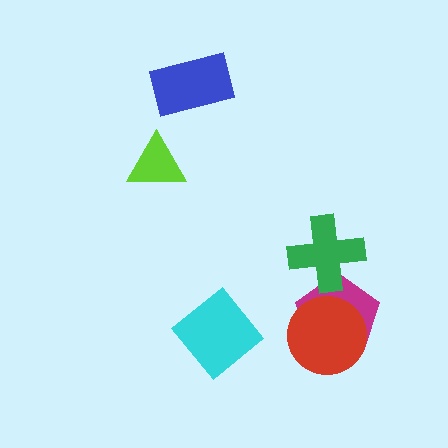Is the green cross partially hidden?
No, no other shape covers it.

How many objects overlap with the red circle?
1 object overlaps with the red circle.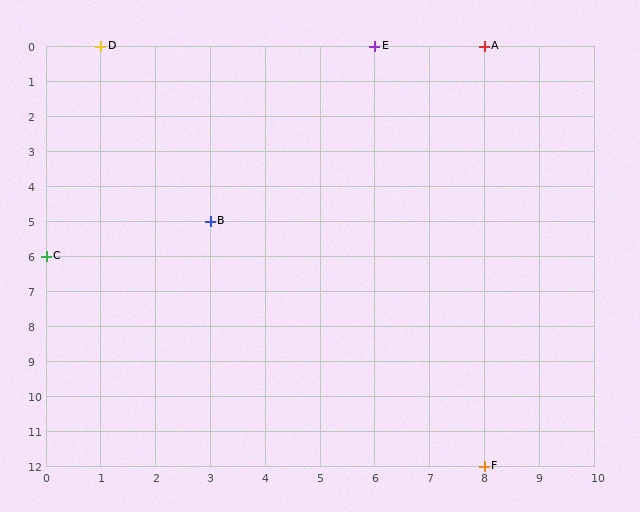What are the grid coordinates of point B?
Point B is at grid coordinates (3, 5).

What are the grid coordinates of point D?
Point D is at grid coordinates (1, 0).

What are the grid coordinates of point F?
Point F is at grid coordinates (8, 12).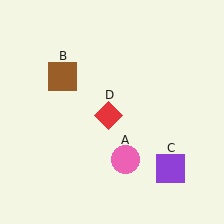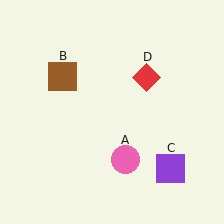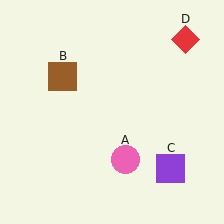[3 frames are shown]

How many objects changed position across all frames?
1 object changed position: red diamond (object D).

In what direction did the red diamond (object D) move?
The red diamond (object D) moved up and to the right.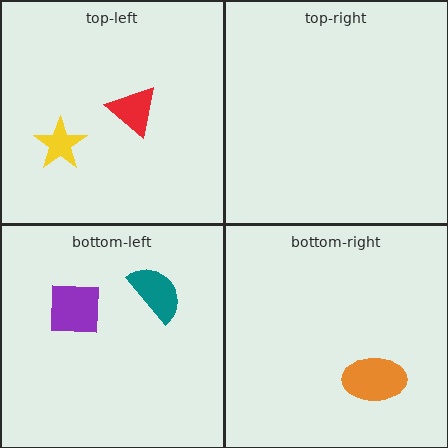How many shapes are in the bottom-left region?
2.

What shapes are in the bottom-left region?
The purple square, the teal semicircle.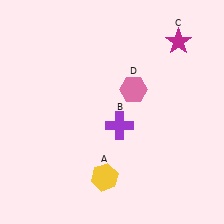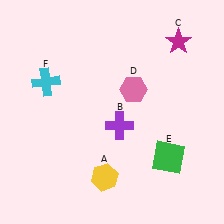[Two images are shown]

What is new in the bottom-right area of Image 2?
A green square (E) was added in the bottom-right area of Image 2.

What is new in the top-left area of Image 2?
A cyan cross (F) was added in the top-left area of Image 2.